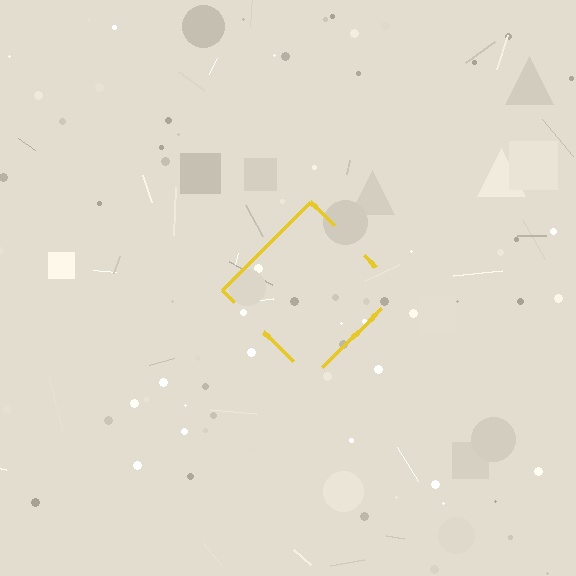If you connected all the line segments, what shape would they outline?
They would outline a diamond.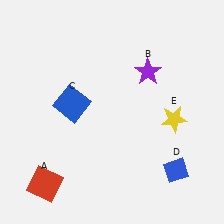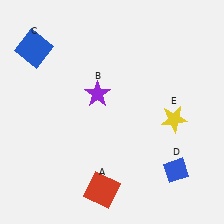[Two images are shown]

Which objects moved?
The objects that moved are: the red square (A), the purple star (B), the blue square (C).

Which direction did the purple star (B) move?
The purple star (B) moved left.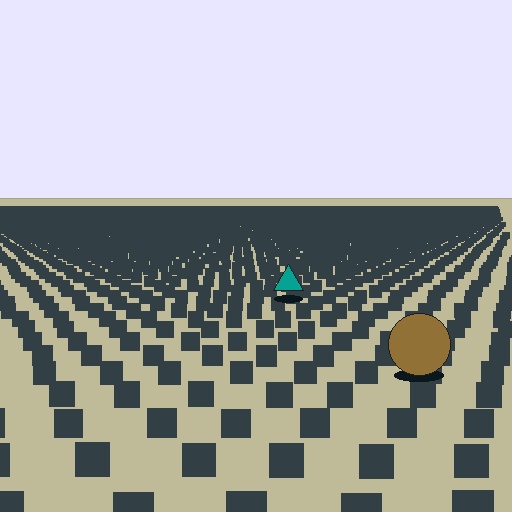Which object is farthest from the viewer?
The teal triangle is farthest from the viewer. It appears smaller and the ground texture around it is denser.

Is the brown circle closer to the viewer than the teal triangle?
Yes. The brown circle is closer — you can tell from the texture gradient: the ground texture is coarser near it.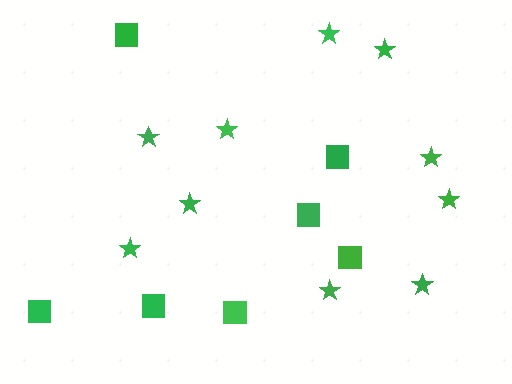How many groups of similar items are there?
There are 2 groups: one group of stars (10) and one group of squares (7).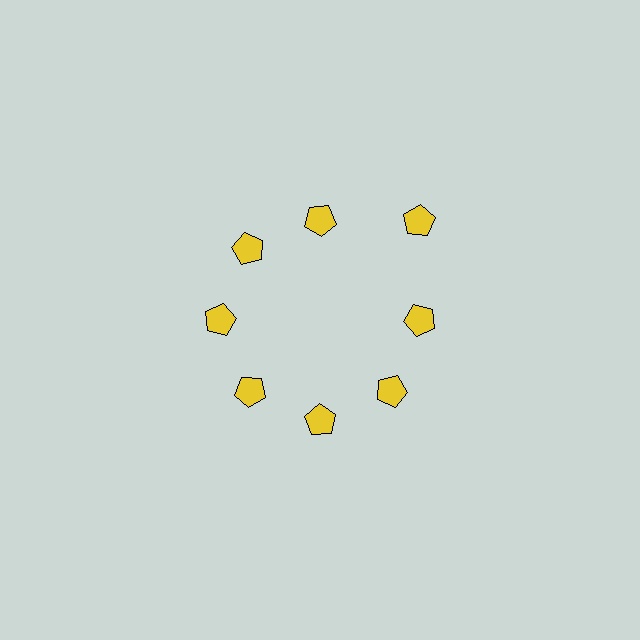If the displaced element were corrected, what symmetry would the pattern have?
It would have 8-fold rotational symmetry — the pattern would map onto itself every 45 degrees.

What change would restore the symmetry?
The symmetry would be restored by moving it inward, back onto the ring so that all 8 pentagons sit at equal angles and equal distance from the center.